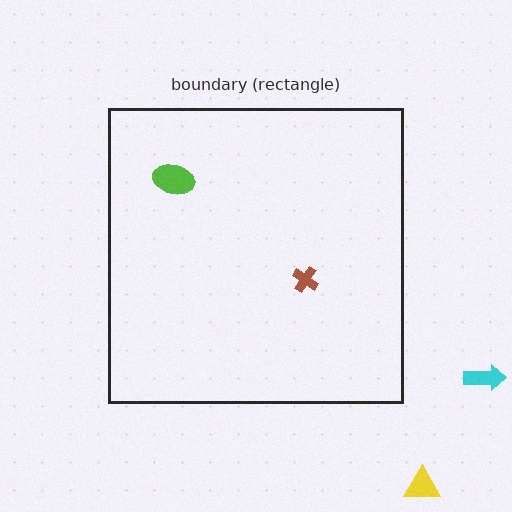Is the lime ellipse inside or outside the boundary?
Inside.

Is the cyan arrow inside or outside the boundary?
Outside.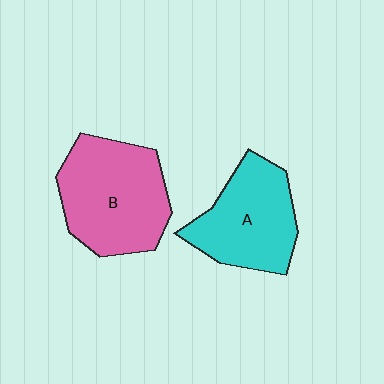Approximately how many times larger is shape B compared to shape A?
Approximately 1.2 times.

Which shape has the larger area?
Shape B (pink).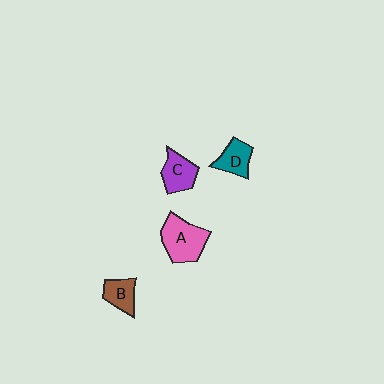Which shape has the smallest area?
Shape B (brown).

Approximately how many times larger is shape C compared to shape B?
Approximately 1.2 times.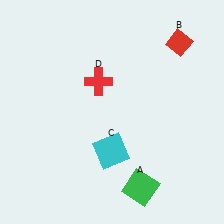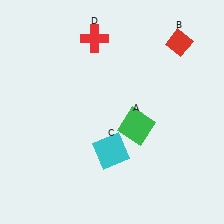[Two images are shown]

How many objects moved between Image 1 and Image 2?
2 objects moved between the two images.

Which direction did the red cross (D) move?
The red cross (D) moved up.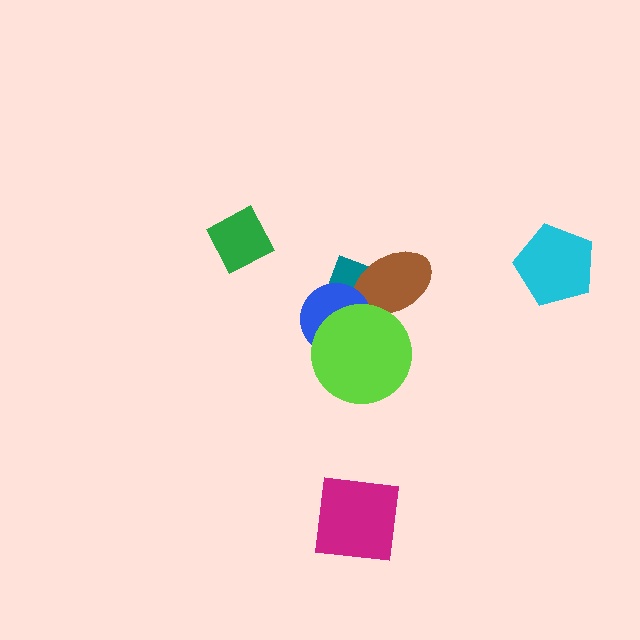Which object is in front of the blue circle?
The lime circle is in front of the blue circle.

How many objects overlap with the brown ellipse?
3 objects overlap with the brown ellipse.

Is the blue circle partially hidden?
Yes, it is partially covered by another shape.